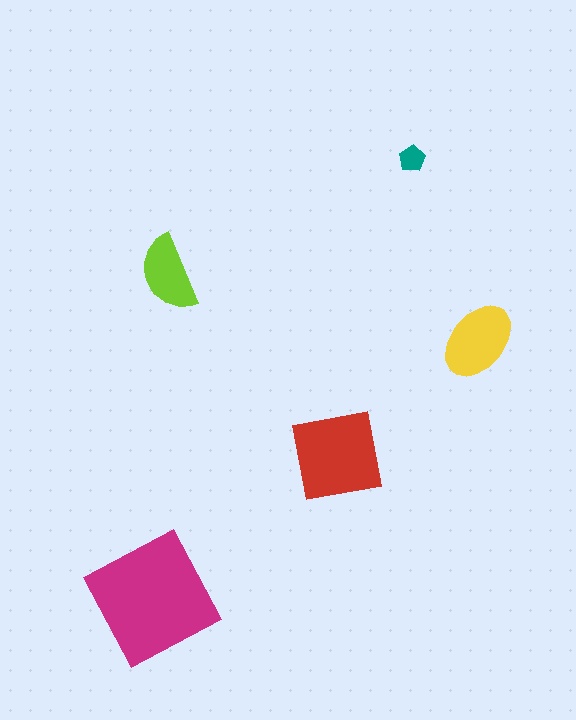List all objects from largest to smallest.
The magenta square, the red square, the yellow ellipse, the lime semicircle, the teal pentagon.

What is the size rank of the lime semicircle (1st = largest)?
4th.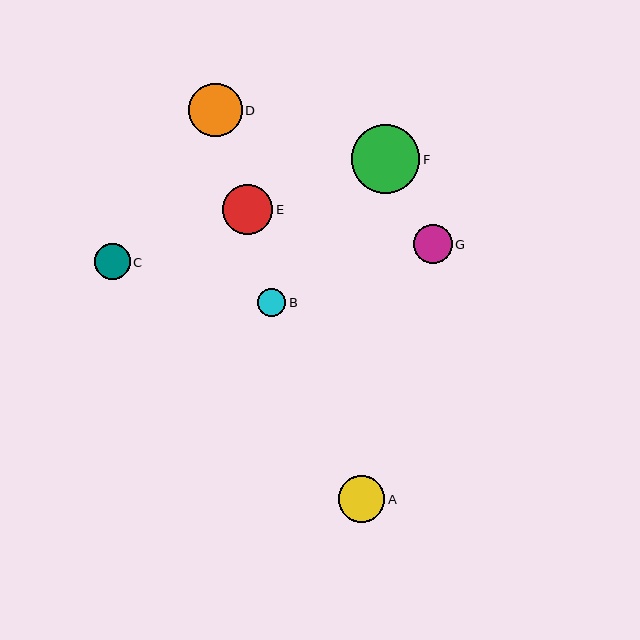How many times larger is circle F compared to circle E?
Circle F is approximately 1.4 times the size of circle E.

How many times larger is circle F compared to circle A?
Circle F is approximately 1.5 times the size of circle A.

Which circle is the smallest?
Circle B is the smallest with a size of approximately 28 pixels.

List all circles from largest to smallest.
From largest to smallest: F, D, E, A, G, C, B.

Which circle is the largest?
Circle F is the largest with a size of approximately 69 pixels.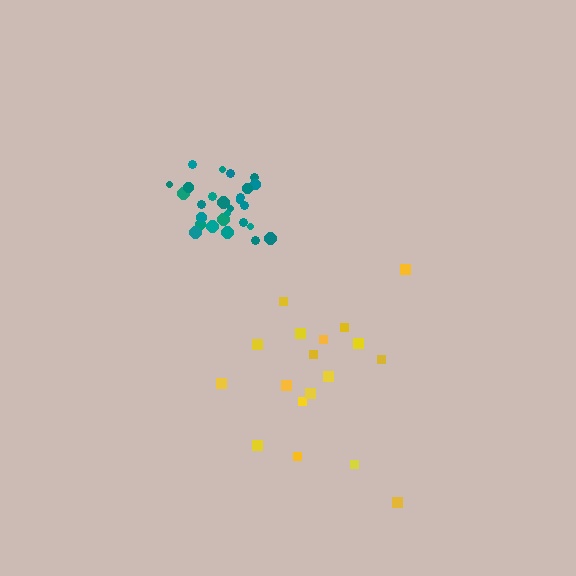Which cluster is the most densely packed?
Teal.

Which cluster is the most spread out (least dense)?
Yellow.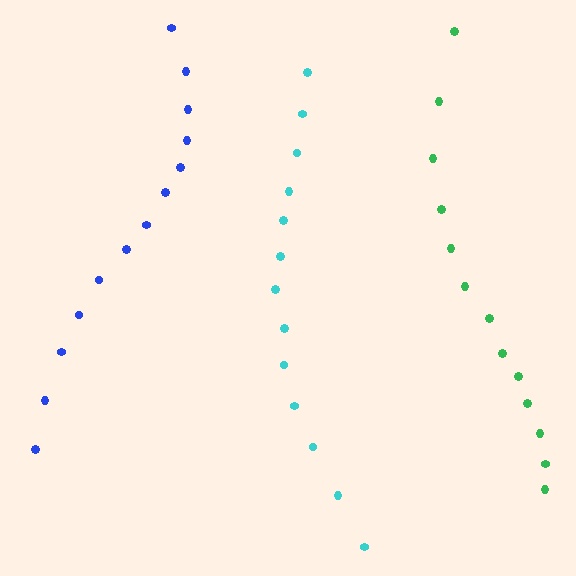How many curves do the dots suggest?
There are 3 distinct paths.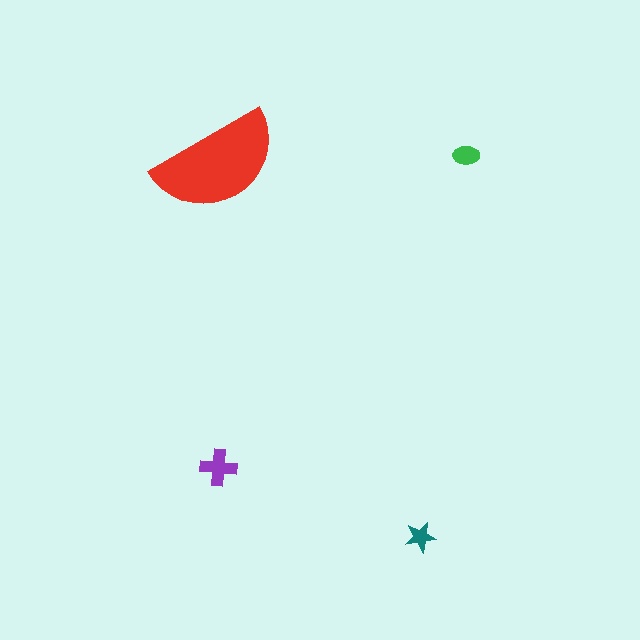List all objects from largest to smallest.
The red semicircle, the purple cross, the green ellipse, the teal star.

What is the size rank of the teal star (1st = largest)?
4th.